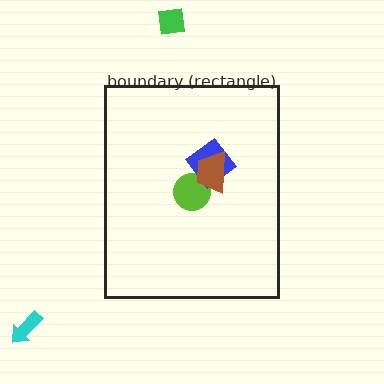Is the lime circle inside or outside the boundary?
Inside.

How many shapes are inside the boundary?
3 inside, 2 outside.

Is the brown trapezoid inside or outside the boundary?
Inside.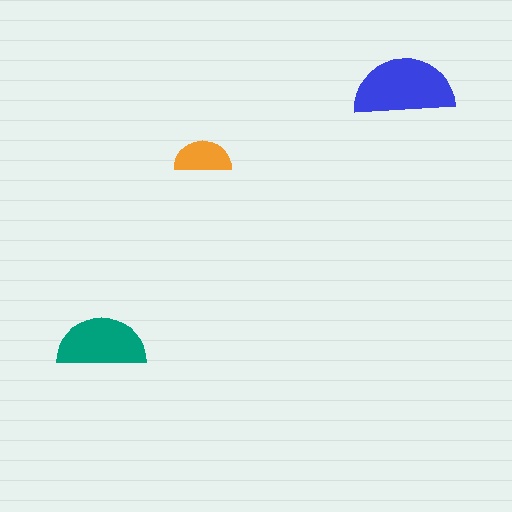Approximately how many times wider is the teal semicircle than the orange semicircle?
About 1.5 times wider.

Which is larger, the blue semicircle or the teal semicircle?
The blue one.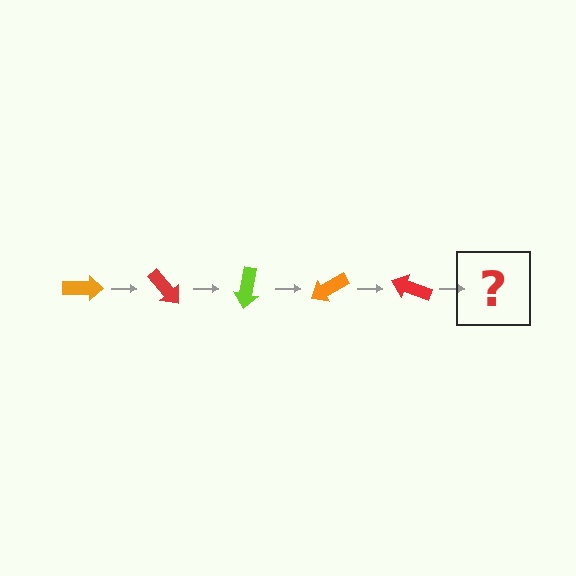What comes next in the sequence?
The next element should be a lime arrow, rotated 250 degrees from the start.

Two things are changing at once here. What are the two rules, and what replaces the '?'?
The two rules are that it rotates 50 degrees each step and the color cycles through orange, red, and lime. The '?' should be a lime arrow, rotated 250 degrees from the start.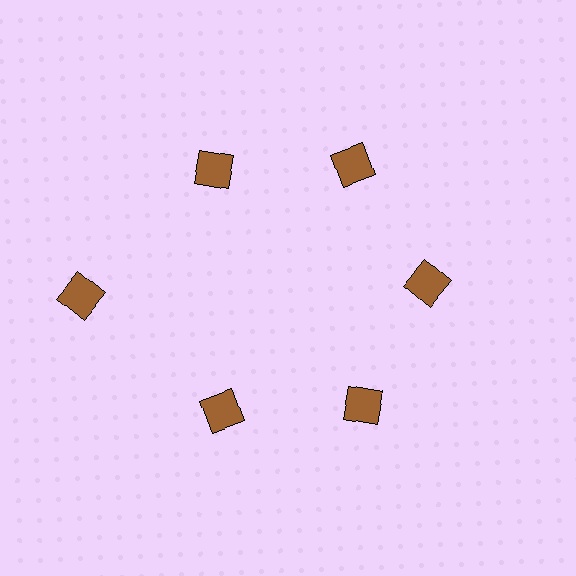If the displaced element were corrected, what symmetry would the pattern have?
It would have 6-fold rotational symmetry — the pattern would map onto itself every 60 degrees.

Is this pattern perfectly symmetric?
No. The 6 brown diamonds are arranged in a ring, but one element near the 9 o'clock position is pushed outward from the center, breaking the 6-fold rotational symmetry.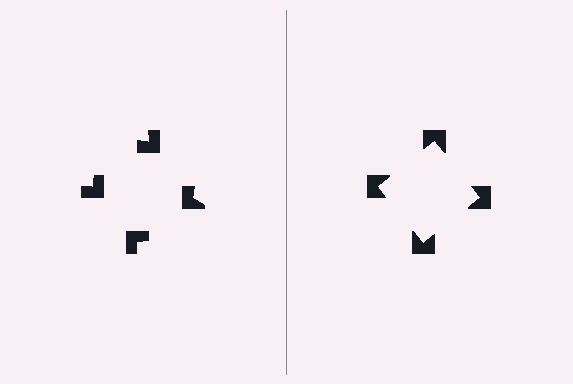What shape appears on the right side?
An illusory square.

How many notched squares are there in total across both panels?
8 — 4 on each side.